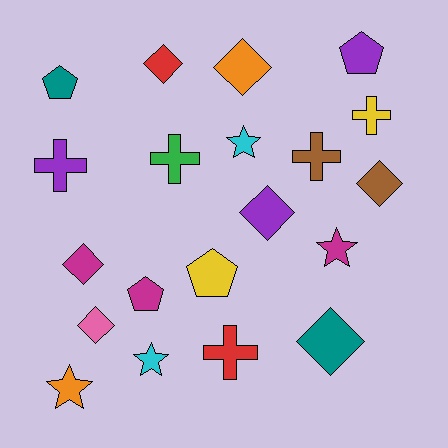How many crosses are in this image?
There are 5 crosses.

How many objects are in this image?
There are 20 objects.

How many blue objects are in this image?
There are no blue objects.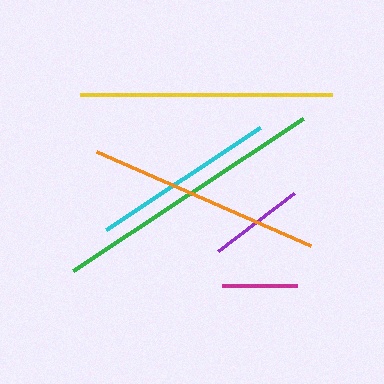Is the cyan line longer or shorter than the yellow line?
The yellow line is longer than the cyan line.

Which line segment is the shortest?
The magenta line is the shortest at approximately 75 pixels.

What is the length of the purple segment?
The purple segment is approximately 95 pixels long.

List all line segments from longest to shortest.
From longest to shortest: green, yellow, orange, cyan, purple, magenta.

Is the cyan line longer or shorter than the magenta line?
The cyan line is longer than the magenta line.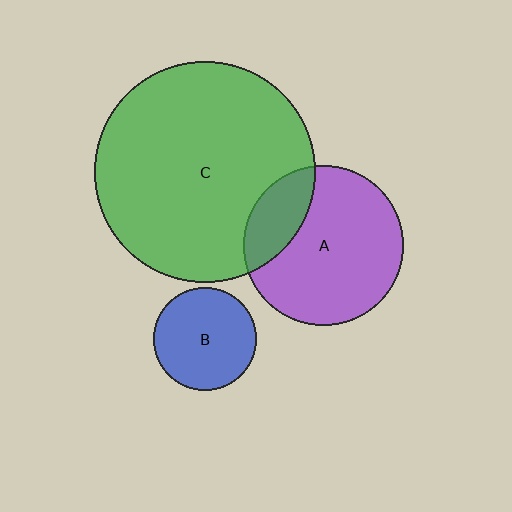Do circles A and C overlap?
Yes.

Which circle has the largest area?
Circle C (green).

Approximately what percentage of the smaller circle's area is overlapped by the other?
Approximately 20%.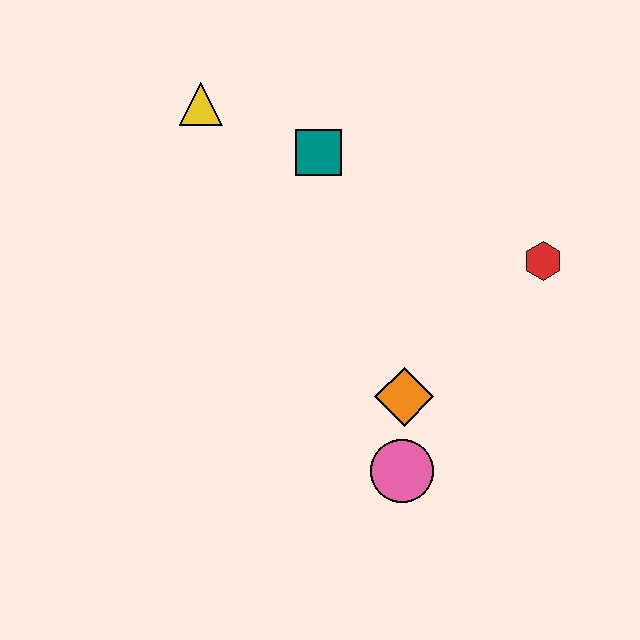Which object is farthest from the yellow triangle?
The pink circle is farthest from the yellow triangle.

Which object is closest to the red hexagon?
The orange diamond is closest to the red hexagon.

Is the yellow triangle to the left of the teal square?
Yes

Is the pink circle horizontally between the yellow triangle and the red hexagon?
Yes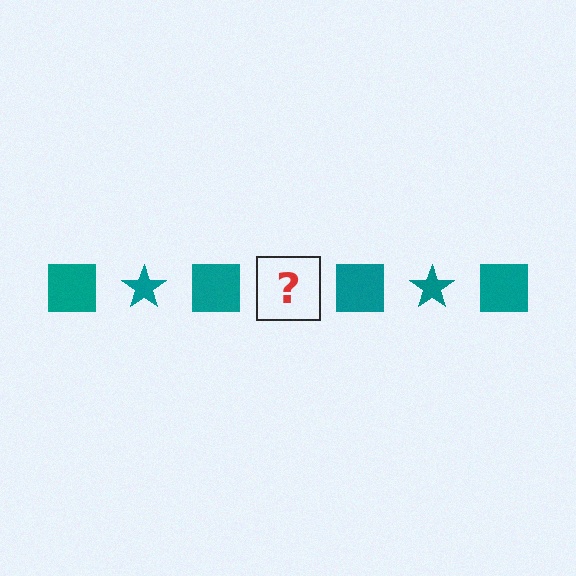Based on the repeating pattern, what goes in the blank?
The blank should be a teal star.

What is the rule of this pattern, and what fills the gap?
The rule is that the pattern cycles through square, star shapes in teal. The gap should be filled with a teal star.